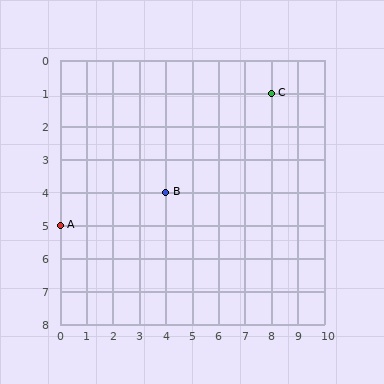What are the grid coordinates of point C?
Point C is at grid coordinates (8, 1).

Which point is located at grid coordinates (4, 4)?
Point B is at (4, 4).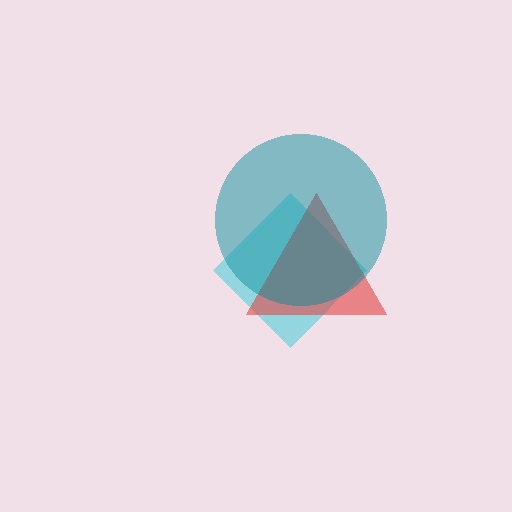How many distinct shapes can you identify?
There are 3 distinct shapes: a cyan diamond, a red triangle, a teal circle.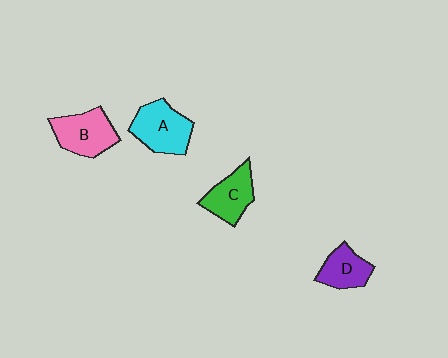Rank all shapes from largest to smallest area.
From largest to smallest: A (cyan), B (pink), C (green), D (purple).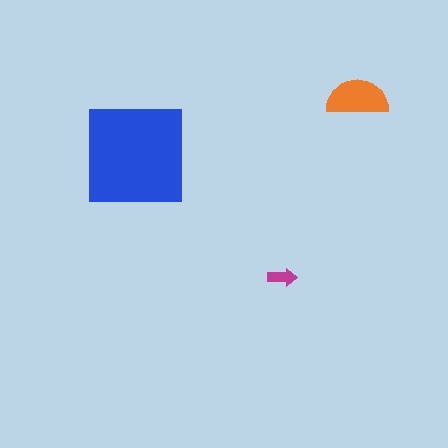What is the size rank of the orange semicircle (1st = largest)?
2nd.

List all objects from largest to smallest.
The blue square, the orange semicircle, the magenta arrow.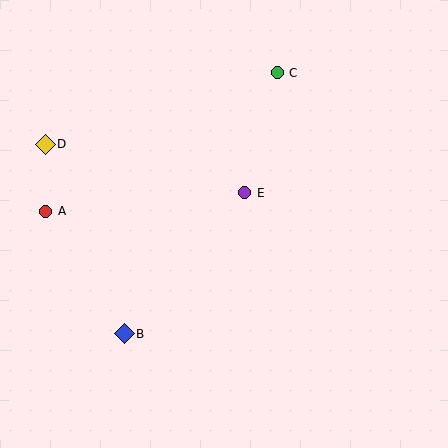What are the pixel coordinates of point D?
Point D is at (45, 144).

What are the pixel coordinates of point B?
Point B is at (124, 334).